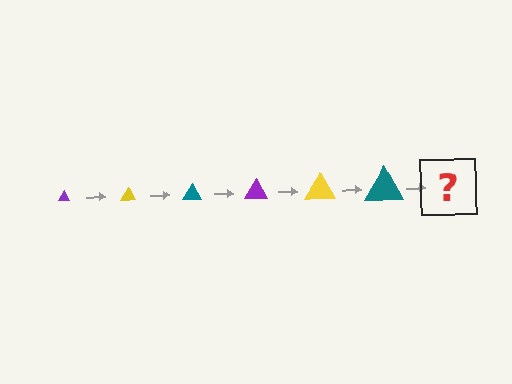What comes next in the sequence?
The next element should be a purple triangle, larger than the previous one.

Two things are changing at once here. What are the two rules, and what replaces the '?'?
The two rules are that the triangle grows larger each step and the color cycles through purple, yellow, and teal. The '?' should be a purple triangle, larger than the previous one.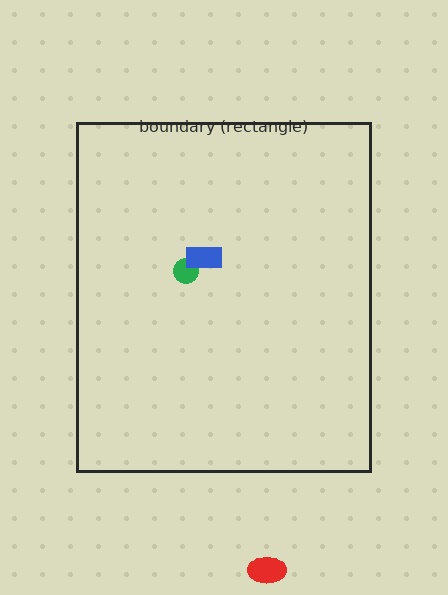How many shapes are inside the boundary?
2 inside, 1 outside.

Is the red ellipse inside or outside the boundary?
Outside.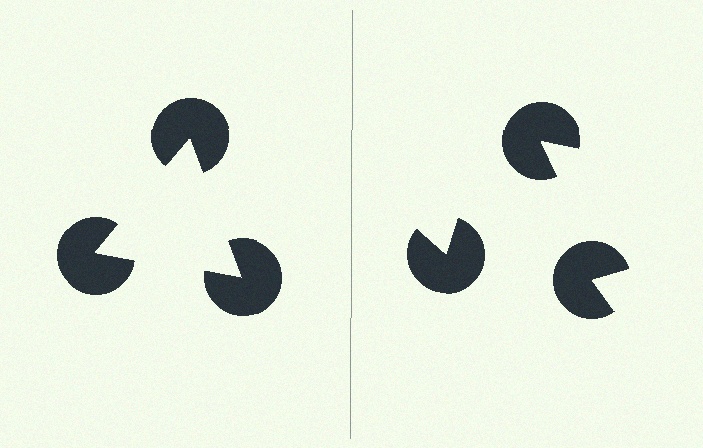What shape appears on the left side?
An illusory triangle.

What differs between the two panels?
The pac-man discs are positioned identically on both sides; only the wedge orientations differ. On the left they align to a triangle; on the right they are misaligned.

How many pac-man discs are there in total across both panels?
6 — 3 on each side.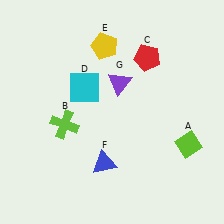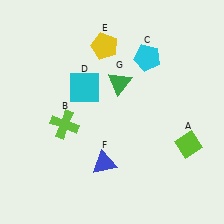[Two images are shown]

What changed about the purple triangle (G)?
In Image 1, G is purple. In Image 2, it changed to green.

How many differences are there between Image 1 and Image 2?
There are 2 differences between the two images.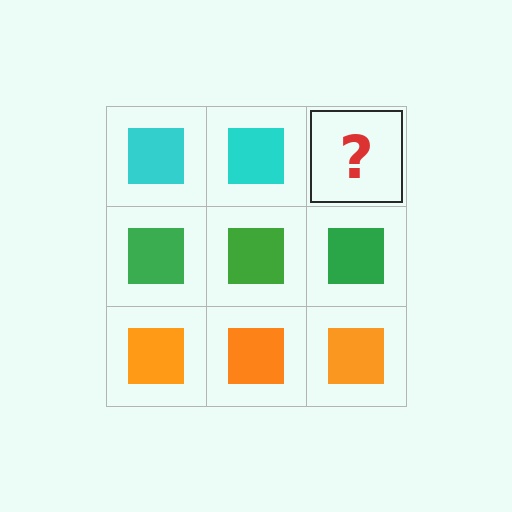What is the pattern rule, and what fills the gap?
The rule is that each row has a consistent color. The gap should be filled with a cyan square.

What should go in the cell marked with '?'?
The missing cell should contain a cyan square.